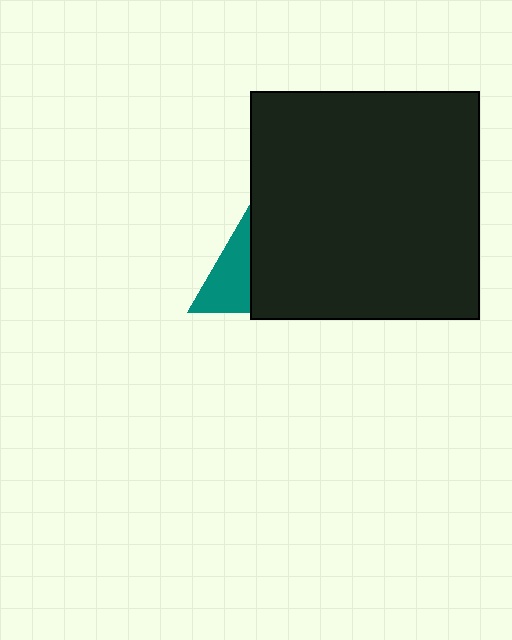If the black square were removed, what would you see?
You would see the complete teal triangle.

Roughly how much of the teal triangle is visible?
A small part of it is visible (roughly 41%).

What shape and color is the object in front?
The object in front is a black square.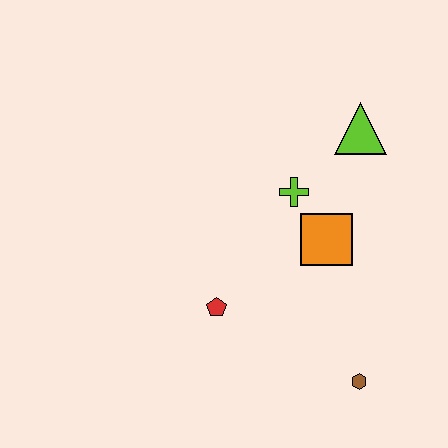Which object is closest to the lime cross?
The orange square is closest to the lime cross.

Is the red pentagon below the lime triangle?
Yes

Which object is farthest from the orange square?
The brown hexagon is farthest from the orange square.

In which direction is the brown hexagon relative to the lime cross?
The brown hexagon is below the lime cross.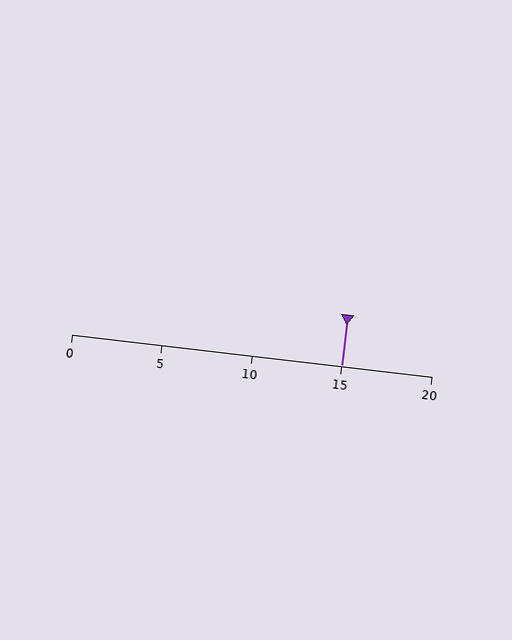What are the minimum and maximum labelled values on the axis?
The axis runs from 0 to 20.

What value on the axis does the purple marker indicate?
The marker indicates approximately 15.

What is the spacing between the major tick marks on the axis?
The major ticks are spaced 5 apart.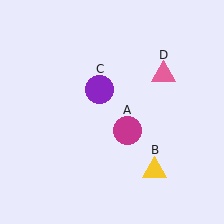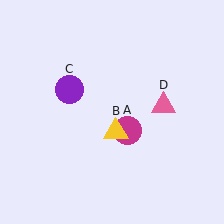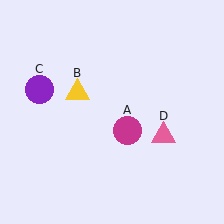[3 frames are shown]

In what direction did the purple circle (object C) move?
The purple circle (object C) moved left.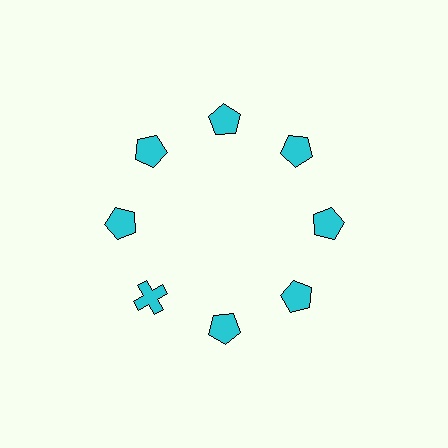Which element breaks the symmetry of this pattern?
The cyan cross at roughly the 8 o'clock position breaks the symmetry. All other shapes are cyan pentagons.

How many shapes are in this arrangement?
There are 8 shapes arranged in a ring pattern.